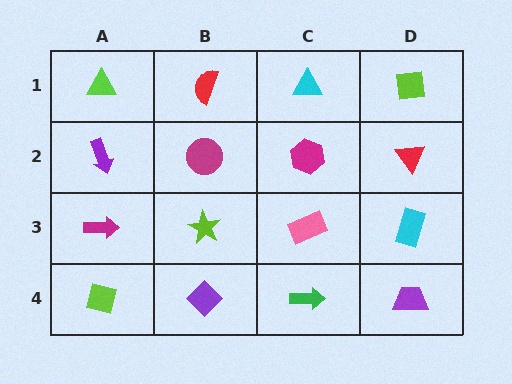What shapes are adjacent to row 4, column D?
A cyan rectangle (row 3, column D), a green arrow (row 4, column C).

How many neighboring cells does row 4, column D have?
2.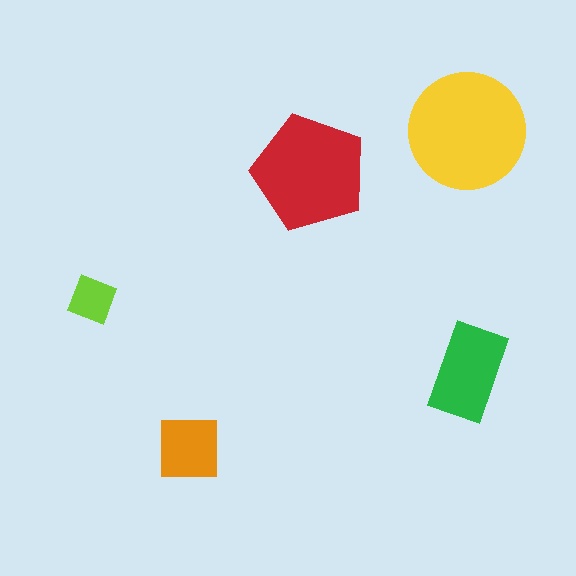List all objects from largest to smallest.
The yellow circle, the red pentagon, the green rectangle, the orange square, the lime diamond.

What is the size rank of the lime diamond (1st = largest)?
5th.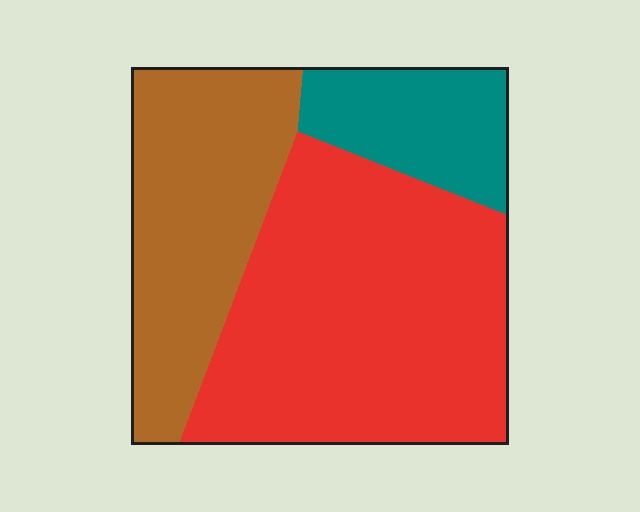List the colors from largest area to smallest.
From largest to smallest: red, brown, teal.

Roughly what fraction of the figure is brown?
Brown covers about 30% of the figure.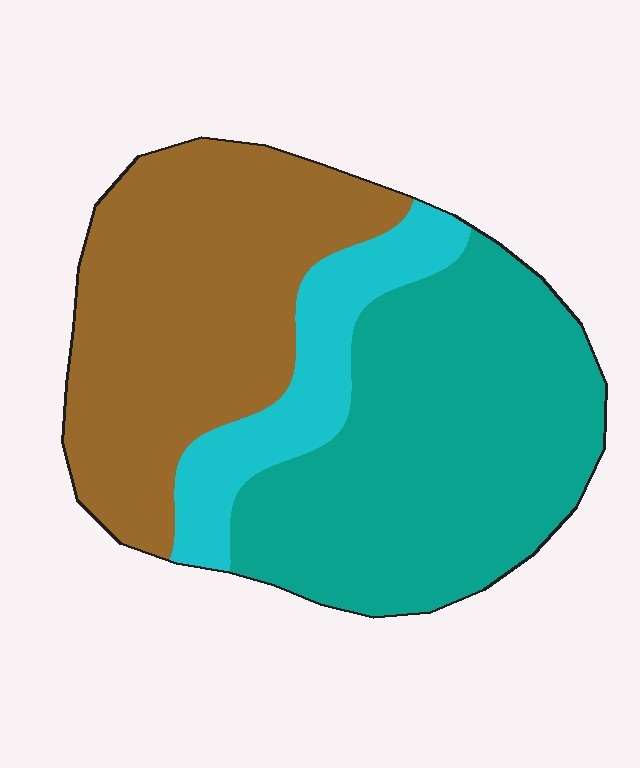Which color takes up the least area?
Cyan, at roughly 15%.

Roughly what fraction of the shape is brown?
Brown takes up about two fifths (2/5) of the shape.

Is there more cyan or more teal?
Teal.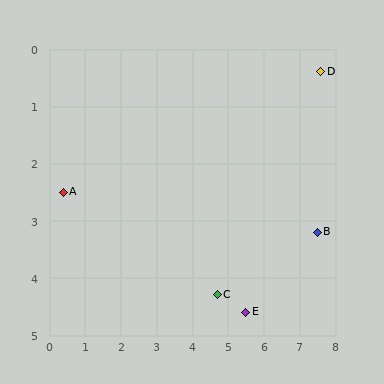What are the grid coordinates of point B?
Point B is at approximately (7.5, 3.2).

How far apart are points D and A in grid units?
Points D and A are about 7.5 grid units apart.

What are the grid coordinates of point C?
Point C is at approximately (4.7, 4.3).